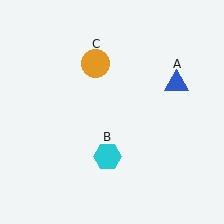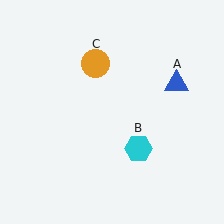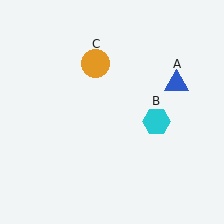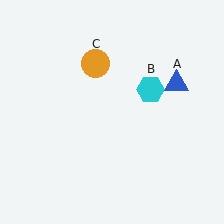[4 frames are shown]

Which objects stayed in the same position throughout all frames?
Blue triangle (object A) and orange circle (object C) remained stationary.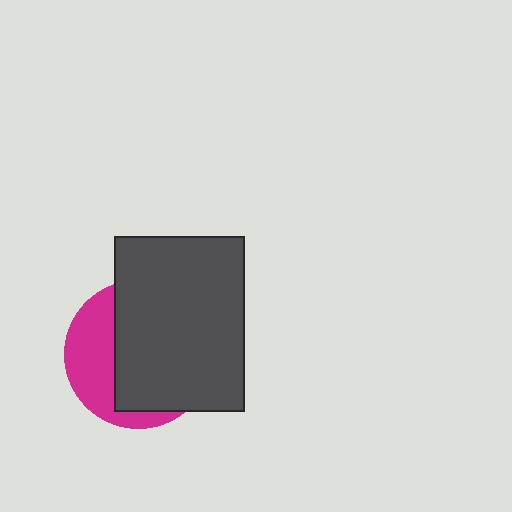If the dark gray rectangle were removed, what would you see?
You would see the complete magenta circle.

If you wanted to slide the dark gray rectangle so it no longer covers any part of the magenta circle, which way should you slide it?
Slide it right — that is the most direct way to separate the two shapes.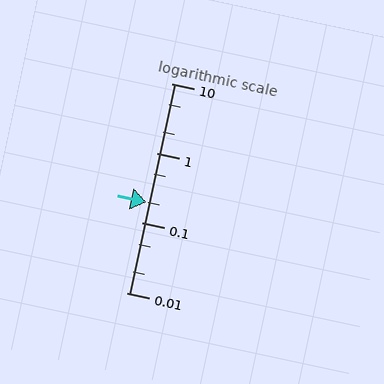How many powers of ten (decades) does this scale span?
The scale spans 3 decades, from 0.01 to 10.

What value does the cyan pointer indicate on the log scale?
The pointer indicates approximately 0.2.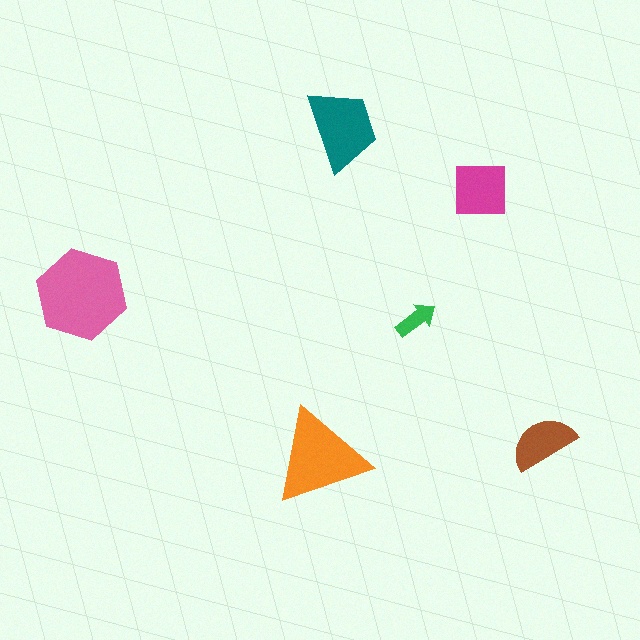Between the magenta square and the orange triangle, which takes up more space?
The orange triangle.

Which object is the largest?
The pink hexagon.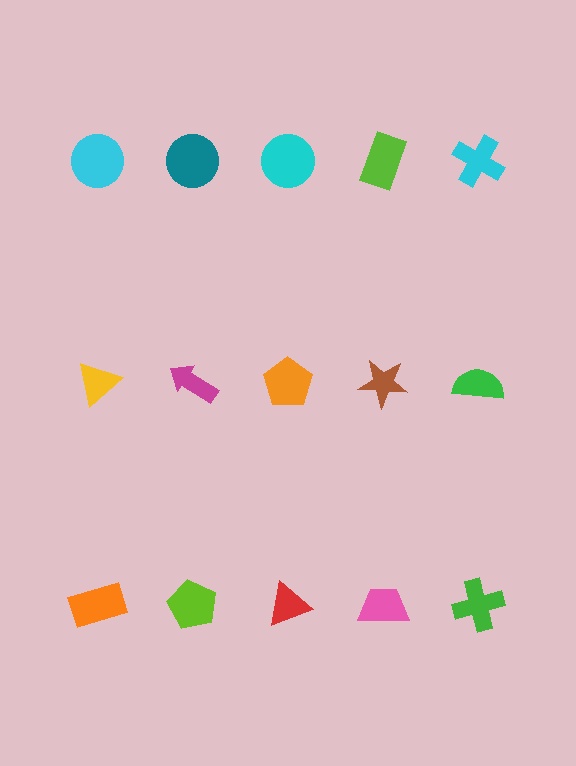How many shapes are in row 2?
5 shapes.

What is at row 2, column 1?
A yellow triangle.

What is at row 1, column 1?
A cyan circle.